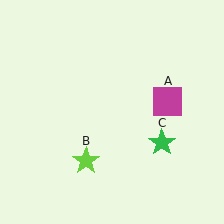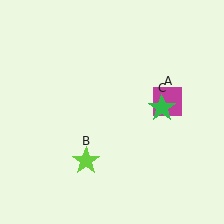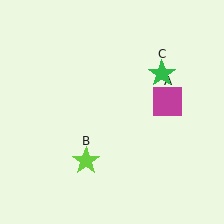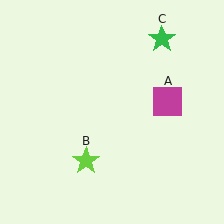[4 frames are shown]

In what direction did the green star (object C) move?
The green star (object C) moved up.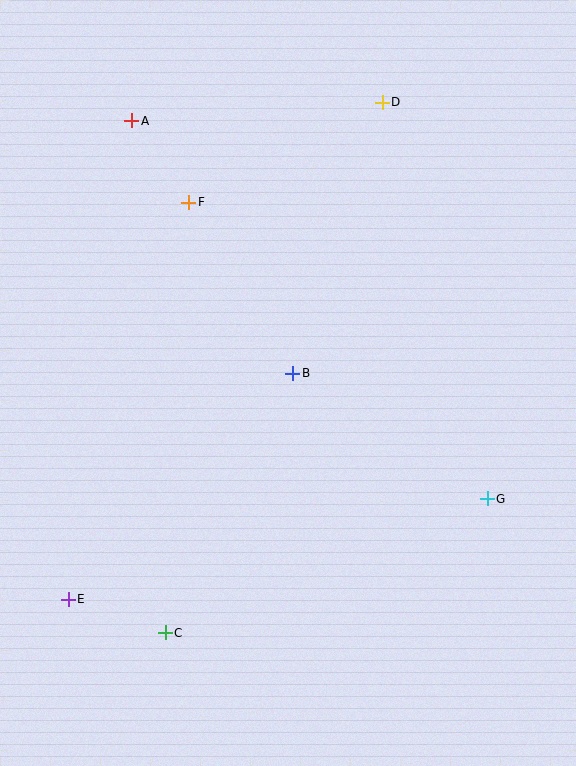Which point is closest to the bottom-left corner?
Point E is closest to the bottom-left corner.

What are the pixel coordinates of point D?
Point D is at (382, 102).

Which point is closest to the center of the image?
Point B at (293, 373) is closest to the center.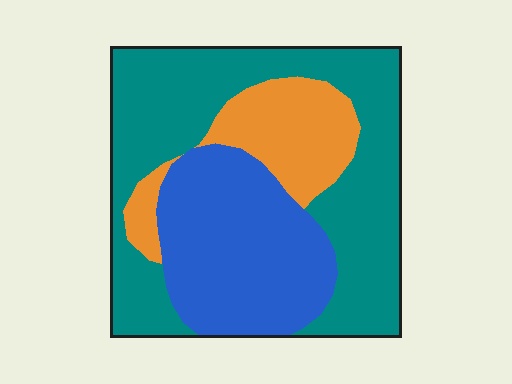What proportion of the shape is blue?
Blue takes up about one third (1/3) of the shape.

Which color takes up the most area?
Teal, at roughly 50%.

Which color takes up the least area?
Orange, at roughly 20%.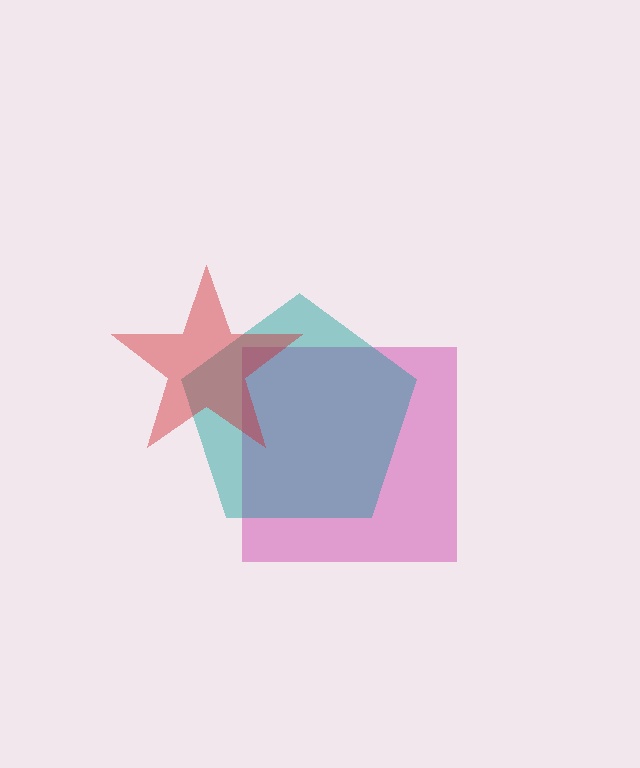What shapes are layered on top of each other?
The layered shapes are: a magenta square, a teal pentagon, a red star.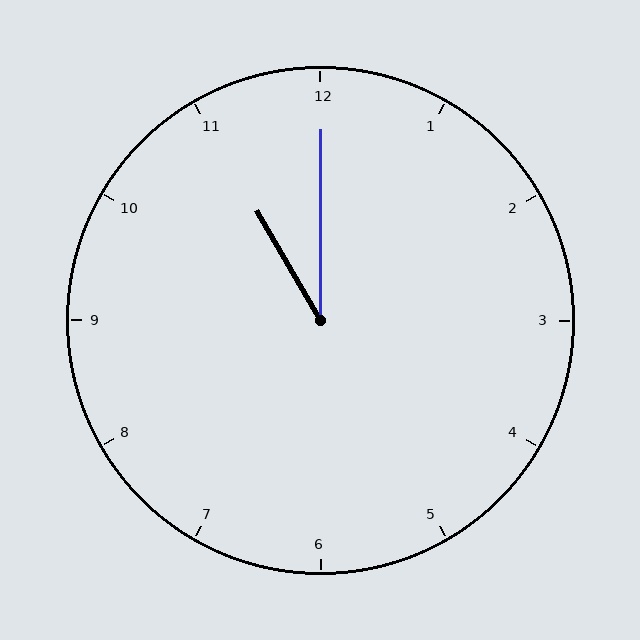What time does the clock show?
11:00.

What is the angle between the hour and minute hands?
Approximately 30 degrees.